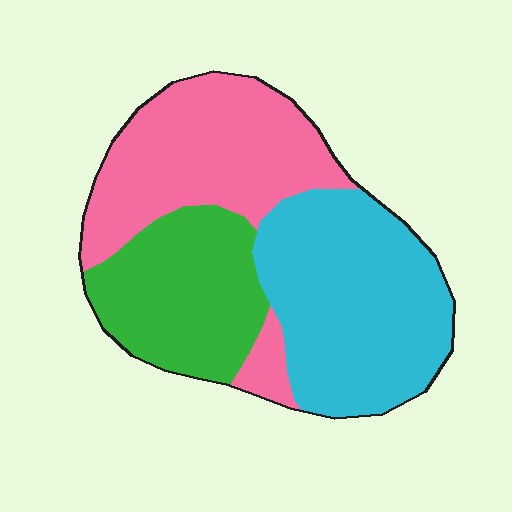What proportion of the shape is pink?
Pink takes up about three eighths (3/8) of the shape.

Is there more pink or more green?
Pink.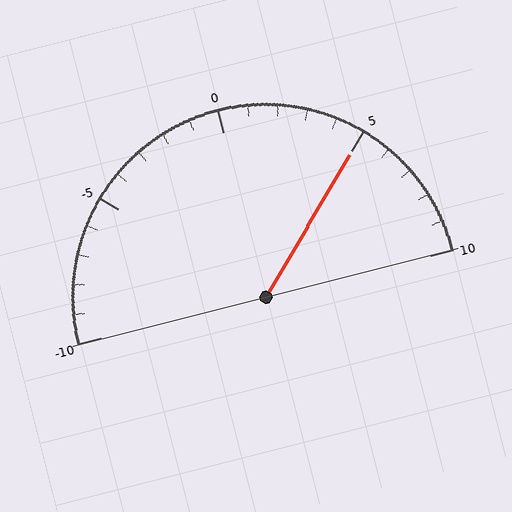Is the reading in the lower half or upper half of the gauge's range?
The reading is in the upper half of the range (-10 to 10).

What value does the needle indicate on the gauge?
The needle indicates approximately 5.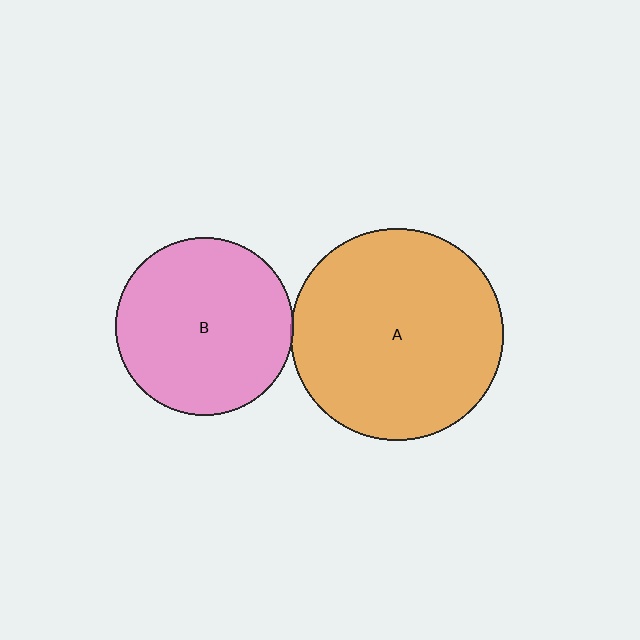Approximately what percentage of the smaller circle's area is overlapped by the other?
Approximately 5%.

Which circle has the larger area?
Circle A (orange).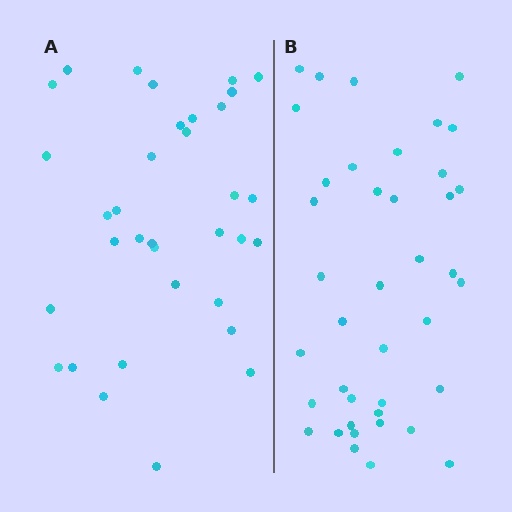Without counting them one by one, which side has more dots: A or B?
Region B (the right region) has more dots.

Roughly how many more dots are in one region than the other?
Region B has about 6 more dots than region A.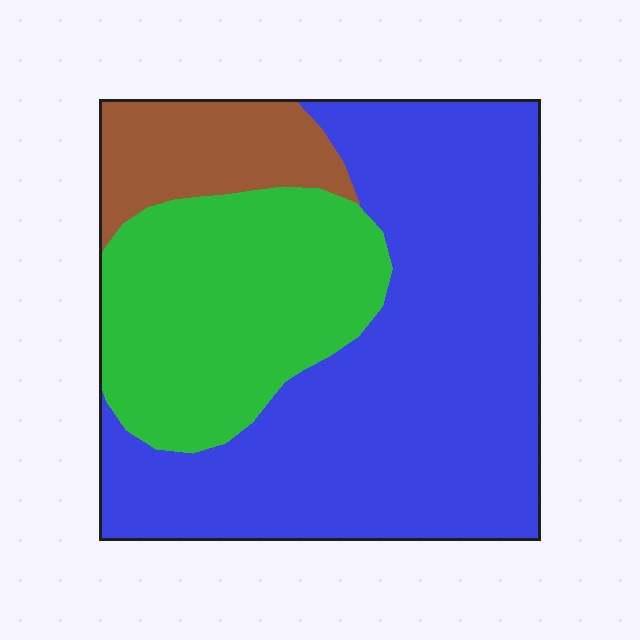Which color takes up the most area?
Blue, at roughly 60%.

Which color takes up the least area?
Brown, at roughly 10%.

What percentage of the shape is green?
Green takes up about one third (1/3) of the shape.